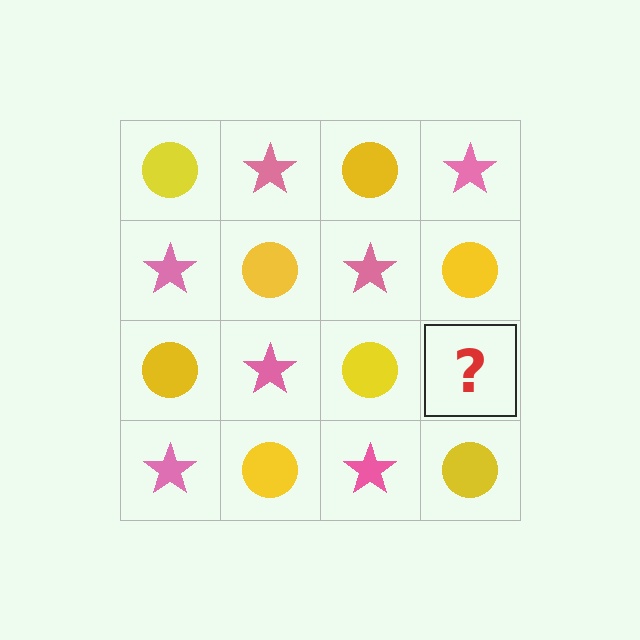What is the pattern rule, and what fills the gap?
The rule is that it alternates yellow circle and pink star in a checkerboard pattern. The gap should be filled with a pink star.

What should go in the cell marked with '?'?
The missing cell should contain a pink star.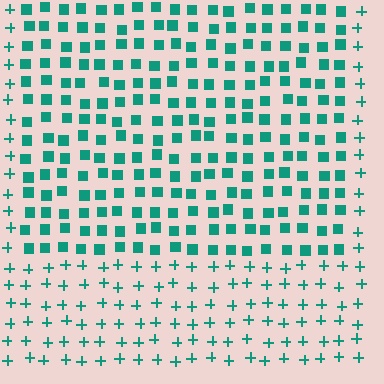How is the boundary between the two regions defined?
The boundary is defined by a change in element shape: squares inside vs. plus signs outside. All elements share the same color and spacing.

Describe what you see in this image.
The image is filled with small teal elements arranged in a uniform grid. A rectangle-shaped region contains squares, while the surrounding area contains plus signs. The boundary is defined purely by the change in element shape.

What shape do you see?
I see a rectangle.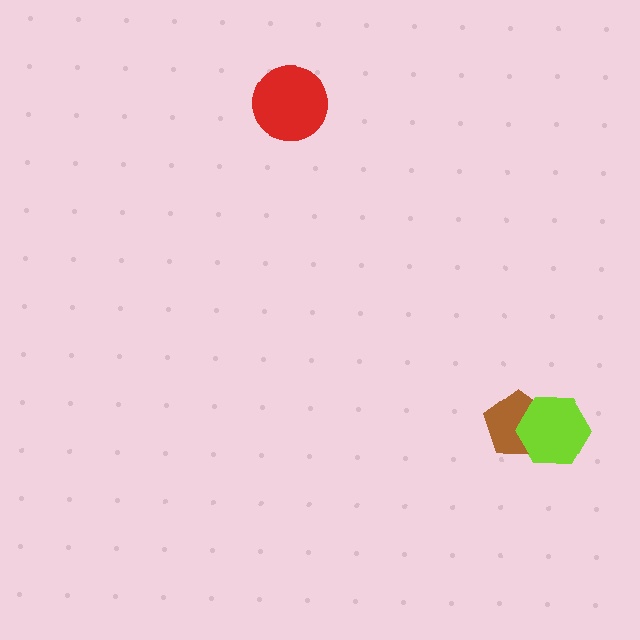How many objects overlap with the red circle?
0 objects overlap with the red circle.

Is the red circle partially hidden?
No, no other shape covers it.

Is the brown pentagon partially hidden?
Yes, it is partially covered by another shape.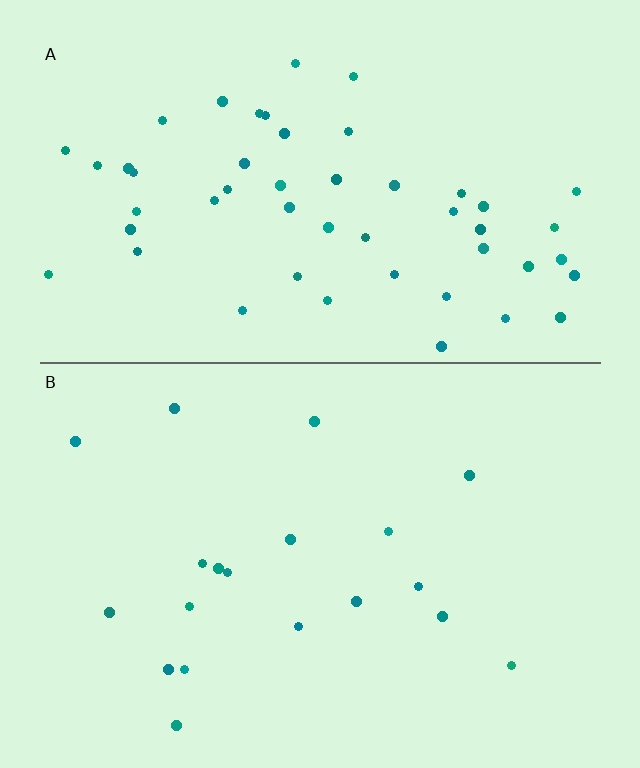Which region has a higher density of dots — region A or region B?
A (the top).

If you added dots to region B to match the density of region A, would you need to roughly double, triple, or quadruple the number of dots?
Approximately triple.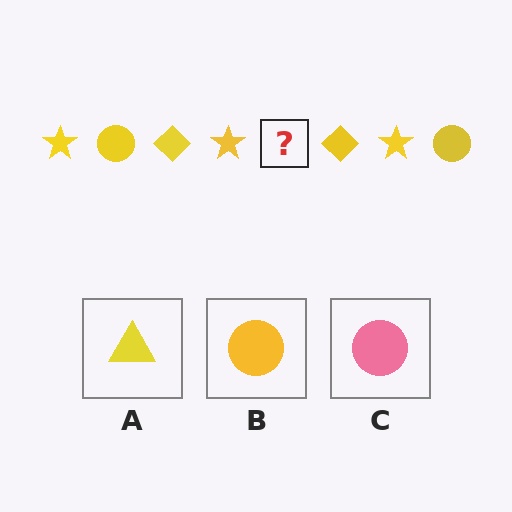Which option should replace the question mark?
Option B.